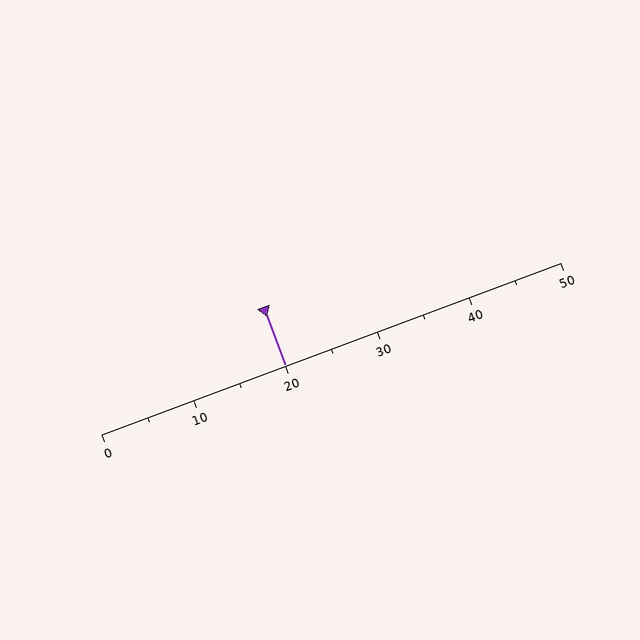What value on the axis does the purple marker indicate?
The marker indicates approximately 20.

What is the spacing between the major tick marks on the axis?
The major ticks are spaced 10 apart.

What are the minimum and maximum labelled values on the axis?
The axis runs from 0 to 50.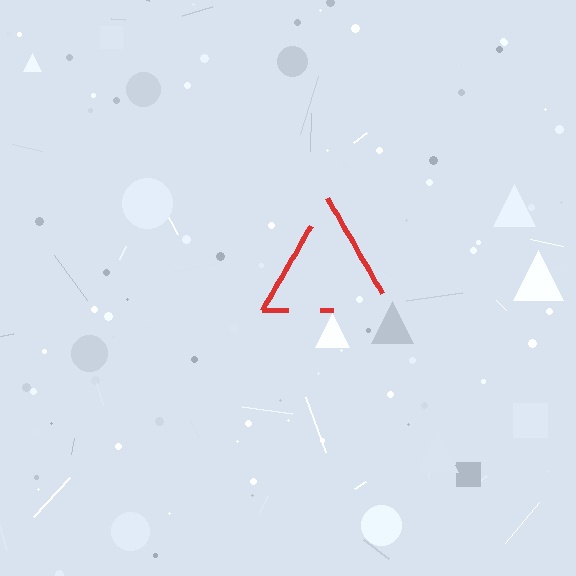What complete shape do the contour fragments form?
The contour fragments form a triangle.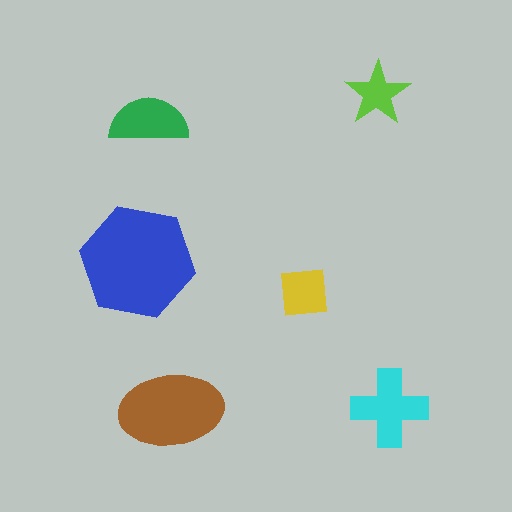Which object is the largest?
The blue hexagon.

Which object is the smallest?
The lime star.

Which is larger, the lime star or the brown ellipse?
The brown ellipse.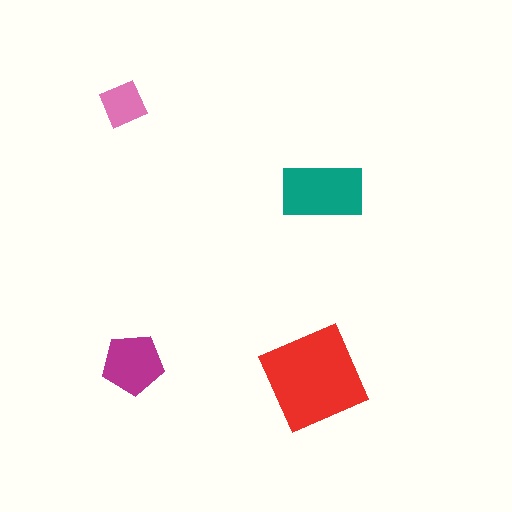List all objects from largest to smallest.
The red square, the teal rectangle, the magenta pentagon, the pink diamond.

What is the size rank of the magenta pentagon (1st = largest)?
3rd.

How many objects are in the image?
There are 4 objects in the image.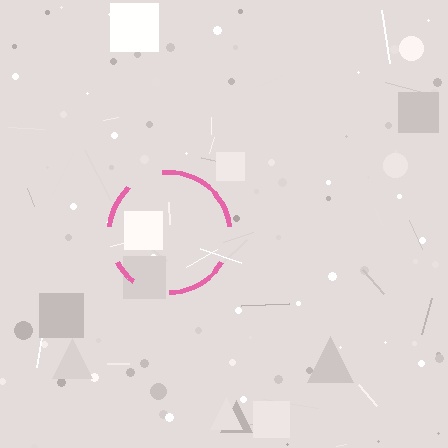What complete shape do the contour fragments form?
The contour fragments form a circle.